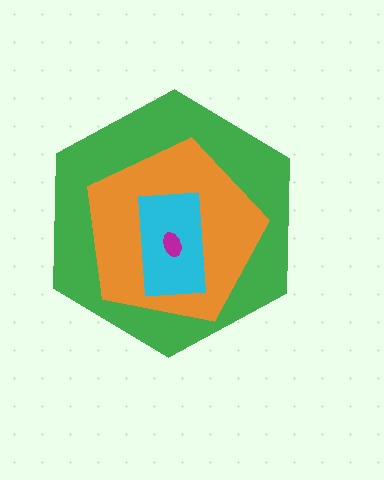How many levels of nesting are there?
4.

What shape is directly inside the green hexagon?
The orange pentagon.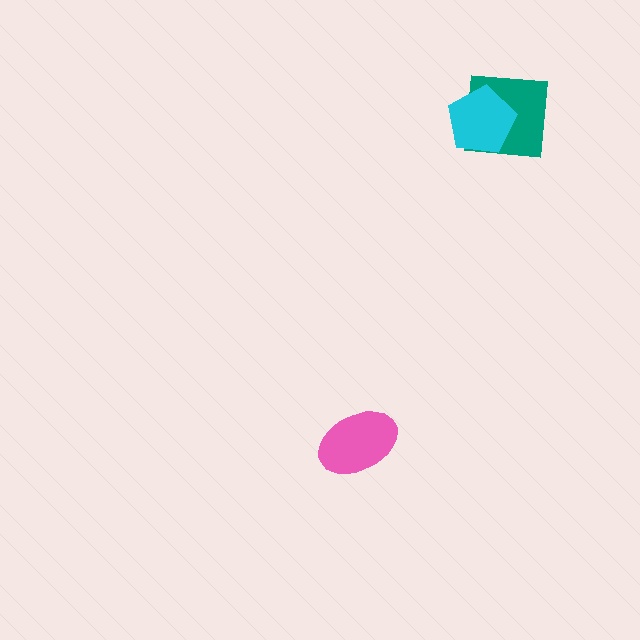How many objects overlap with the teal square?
1 object overlaps with the teal square.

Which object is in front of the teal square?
The cyan pentagon is in front of the teal square.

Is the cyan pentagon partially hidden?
No, no other shape covers it.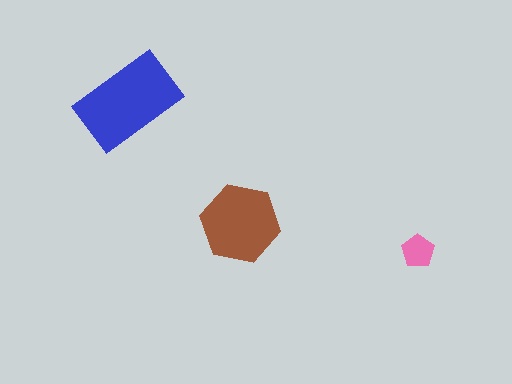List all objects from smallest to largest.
The pink pentagon, the brown hexagon, the blue rectangle.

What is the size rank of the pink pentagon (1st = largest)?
3rd.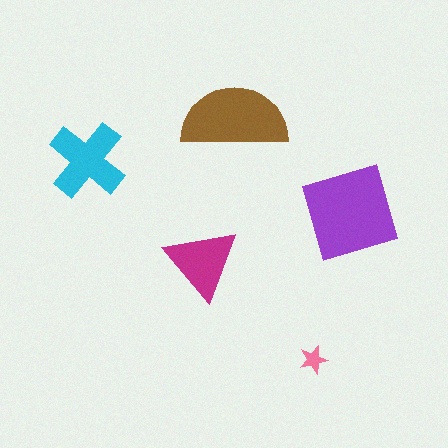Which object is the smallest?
The pink star.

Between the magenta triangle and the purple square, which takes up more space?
The purple square.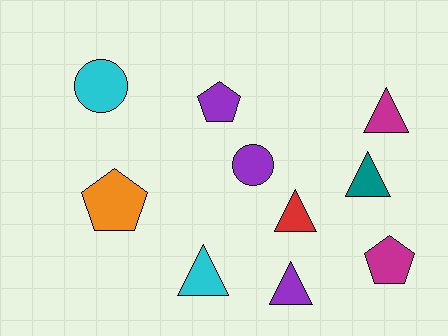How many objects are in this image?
There are 10 objects.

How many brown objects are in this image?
There are no brown objects.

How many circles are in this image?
There are 2 circles.